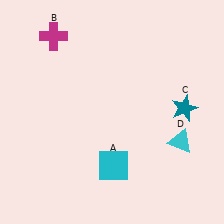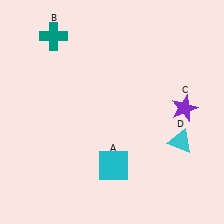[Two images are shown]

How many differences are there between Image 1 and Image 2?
There are 2 differences between the two images.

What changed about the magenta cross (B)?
In Image 1, B is magenta. In Image 2, it changed to teal.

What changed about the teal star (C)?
In Image 1, C is teal. In Image 2, it changed to purple.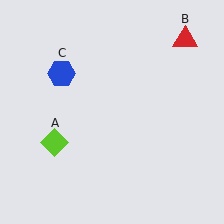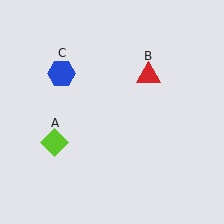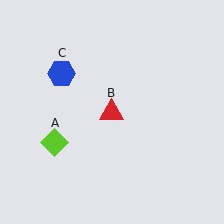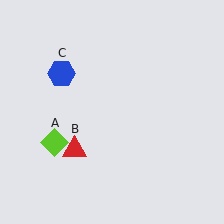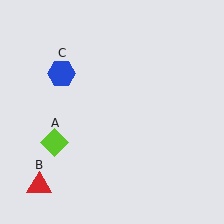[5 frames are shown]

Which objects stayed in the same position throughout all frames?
Lime diamond (object A) and blue hexagon (object C) remained stationary.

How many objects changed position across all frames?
1 object changed position: red triangle (object B).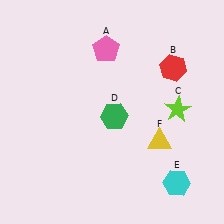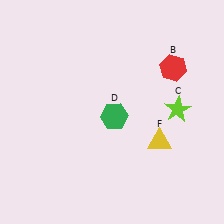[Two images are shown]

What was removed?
The pink pentagon (A), the cyan hexagon (E) were removed in Image 2.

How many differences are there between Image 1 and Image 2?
There are 2 differences between the two images.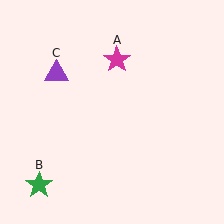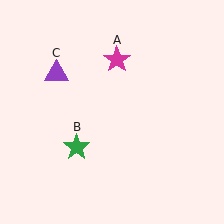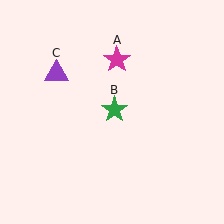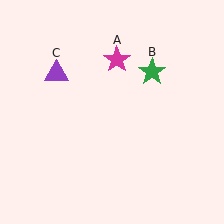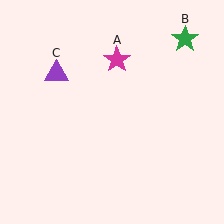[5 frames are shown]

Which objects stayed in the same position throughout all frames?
Magenta star (object A) and purple triangle (object C) remained stationary.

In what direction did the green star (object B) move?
The green star (object B) moved up and to the right.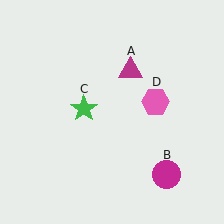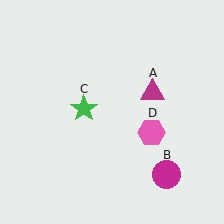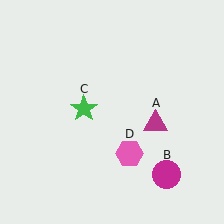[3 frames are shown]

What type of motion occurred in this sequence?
The magenta triangle (object A), pink hexagon (object D) rotated clockwise around the center of the scene.